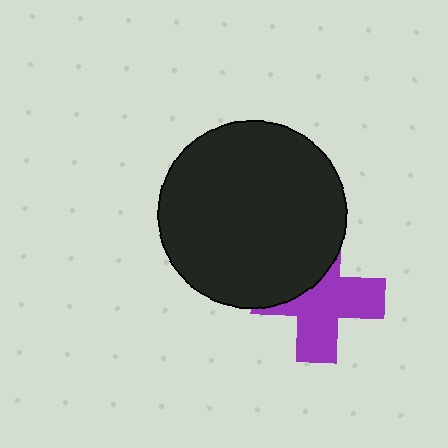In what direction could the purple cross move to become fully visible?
The purple cross could move toward the lower-right. That would shift it out from behind the black circle entirely.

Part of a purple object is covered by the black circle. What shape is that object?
It is a cross.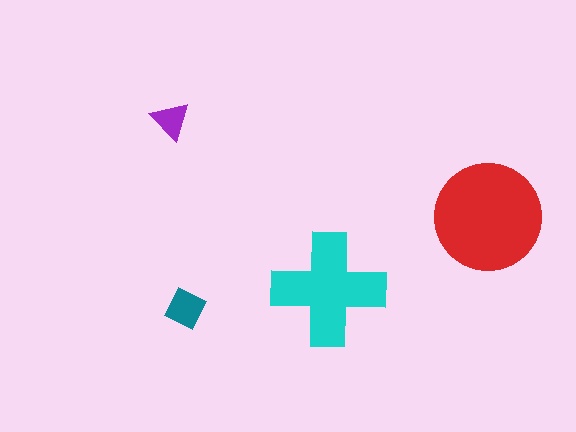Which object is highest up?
The purple triangle is topmost.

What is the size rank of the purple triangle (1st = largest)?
4th.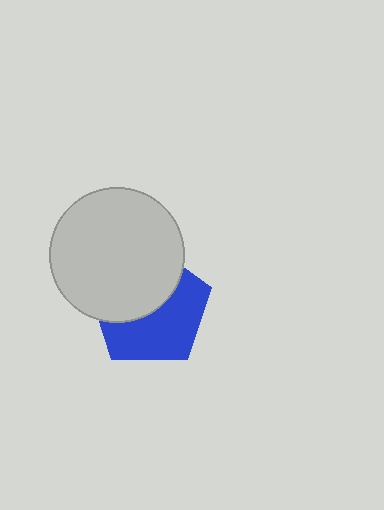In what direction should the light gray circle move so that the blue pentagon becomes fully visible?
The light gray circle should move up. That is the shortest direction to clear the overlap and leave the blue pentagon fully visible.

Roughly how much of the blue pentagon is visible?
About half of it is visible (roughly 52%).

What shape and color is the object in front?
The object in front is a light gray circle.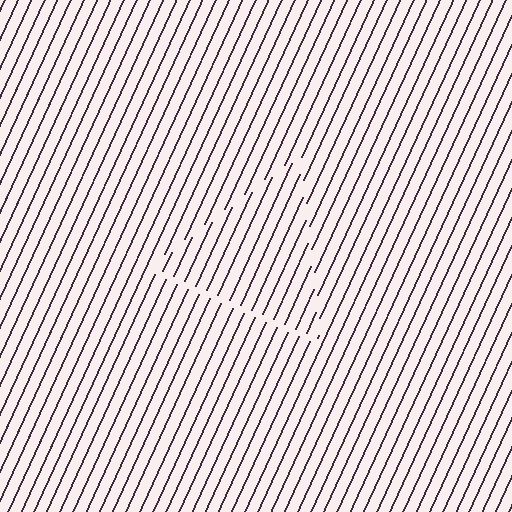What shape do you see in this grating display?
An illusory triangle. The interior of the shape contains the same grating, shifted by half a period — the contour is defined by the phase discontinuity where line-ends from the inner and outer gratings abut.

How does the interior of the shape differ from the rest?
The interior of the shape contains the same grating, shifted by half a period — the contour is defined by the phase discontinuity where line-ends from the inner and outer gratings abut.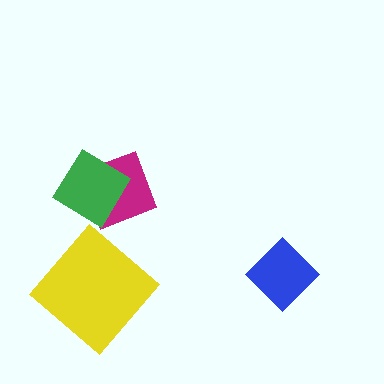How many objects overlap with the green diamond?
1 object overlaps with the green diamond.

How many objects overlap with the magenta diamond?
1 object overlaps with the magenta diamond.